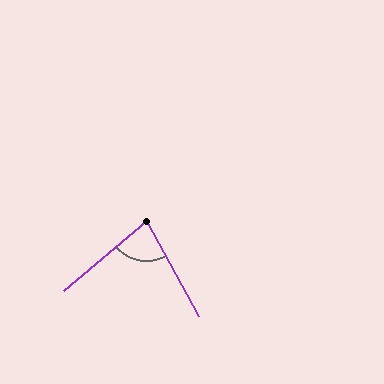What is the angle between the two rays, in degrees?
Approximately 79 degrees.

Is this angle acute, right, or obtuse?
It is acute.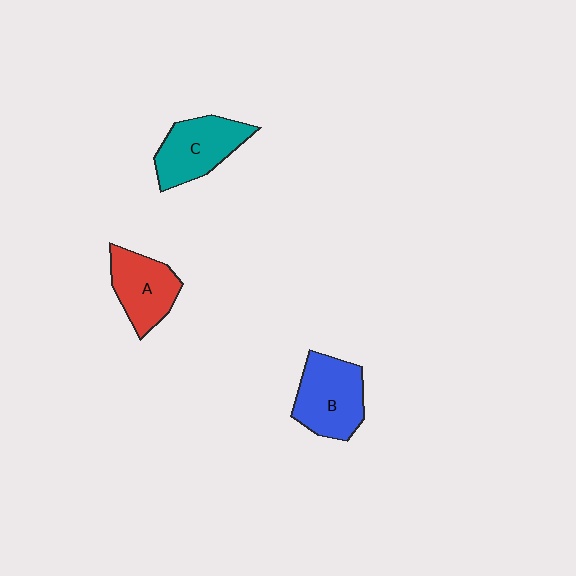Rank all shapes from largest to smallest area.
From largest to smallest: B (blue), C (teal), A (red).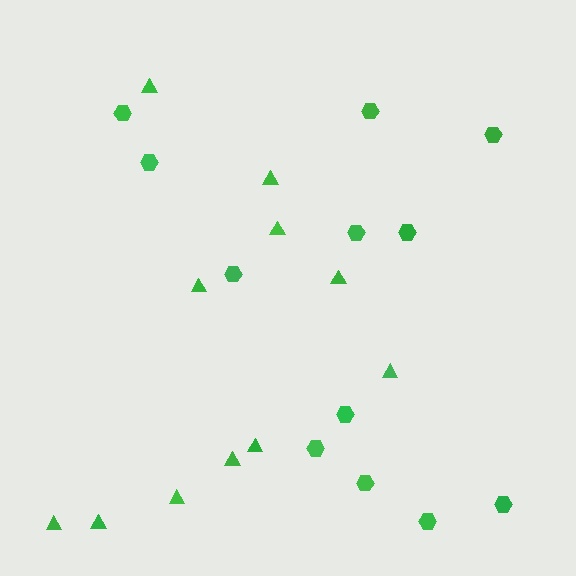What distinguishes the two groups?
There are 2 groups: one group of hexagons (12) and one group of triangles (11).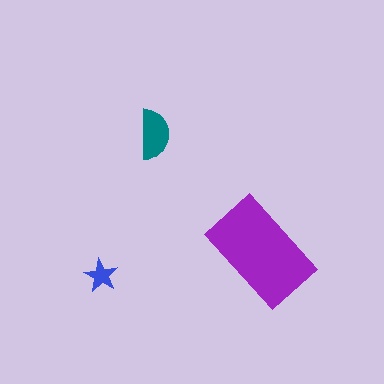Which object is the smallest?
The blue star.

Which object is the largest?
The purple rectangle.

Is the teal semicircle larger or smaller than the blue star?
Larger.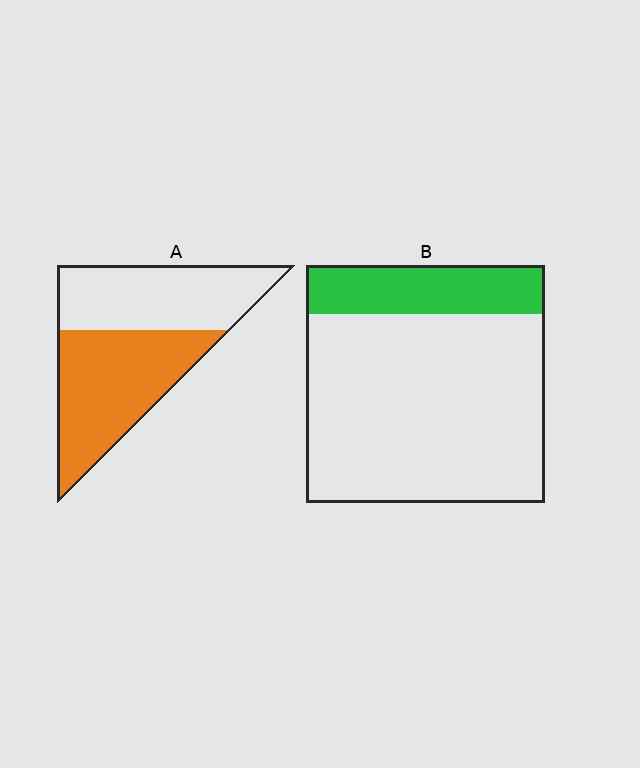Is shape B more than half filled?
No.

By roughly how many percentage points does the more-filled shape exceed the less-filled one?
By roughly 30 percentage points (A over B).